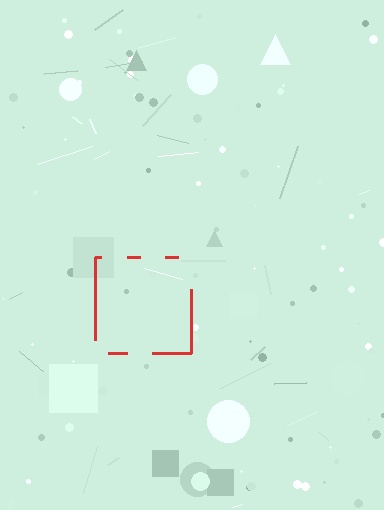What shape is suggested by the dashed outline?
The dashed outline suggests a square.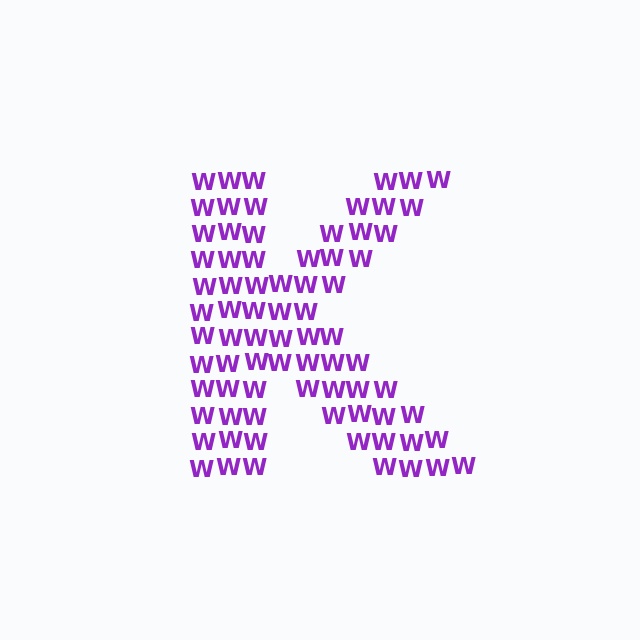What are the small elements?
The small elements are letter W's.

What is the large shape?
The large shape is the letter K.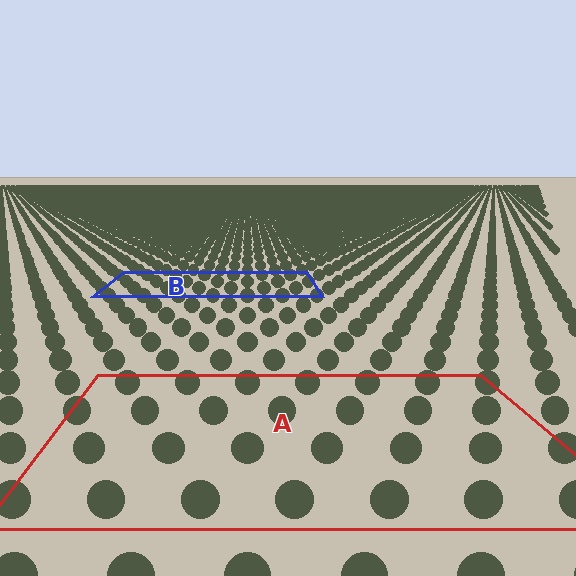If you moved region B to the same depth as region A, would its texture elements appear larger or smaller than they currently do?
They would appear larger. At a closer depth, the same texture elements are projected at a bigger on-screen size.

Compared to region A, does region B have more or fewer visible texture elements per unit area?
Region B has more texture elements per unit area — they are packed more densely because it is farther away.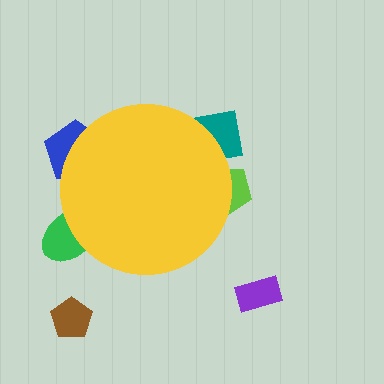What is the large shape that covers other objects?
A yellow circle.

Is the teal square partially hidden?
Yes, the teal square is partially hidden behind the yellow circle.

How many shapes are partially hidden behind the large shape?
4 shapes are partially hidden.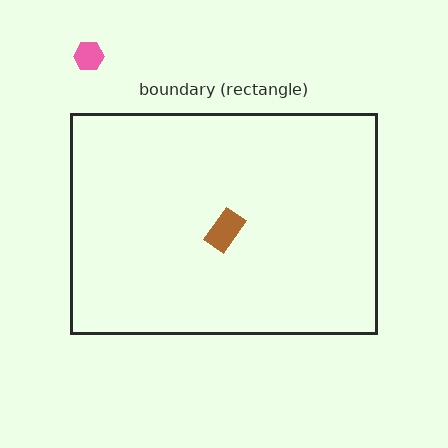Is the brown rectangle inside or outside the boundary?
Inside.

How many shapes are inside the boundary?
1 inside, 1 outside.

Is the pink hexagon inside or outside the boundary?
Outside.